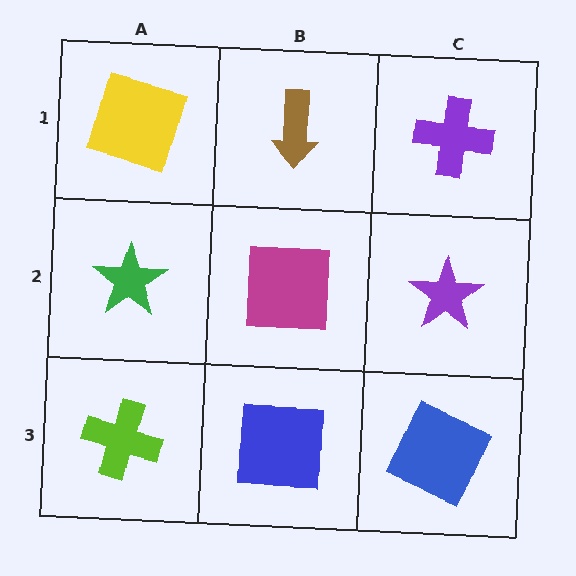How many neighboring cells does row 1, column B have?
3.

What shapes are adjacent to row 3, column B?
A magenta square (row 2, column B), a lime cross (row 3, column A), a blue square (row 3, column C).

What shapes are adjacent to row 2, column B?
A brown arrow (row 1, column B), a blue square (row 3, column B), a green star (row 2, column A), a purple star (row 2, column C).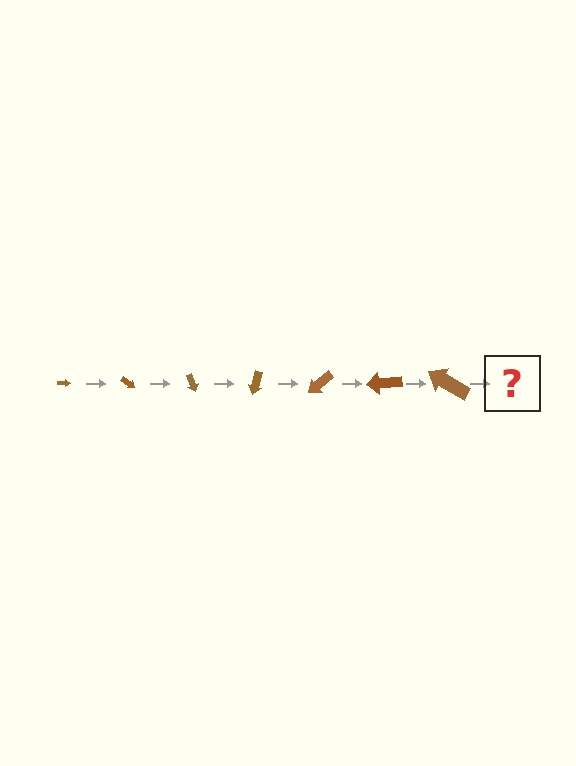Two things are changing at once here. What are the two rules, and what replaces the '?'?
The two rules are that the arrow grows larger each step and it rotates 35 degrees each step. The '?' should be an arrow, larger than the previous one and rotated 245 degrees from the start.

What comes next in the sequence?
The next element should be an arrow, larger than the previous one and rotated 245 degrees from the start.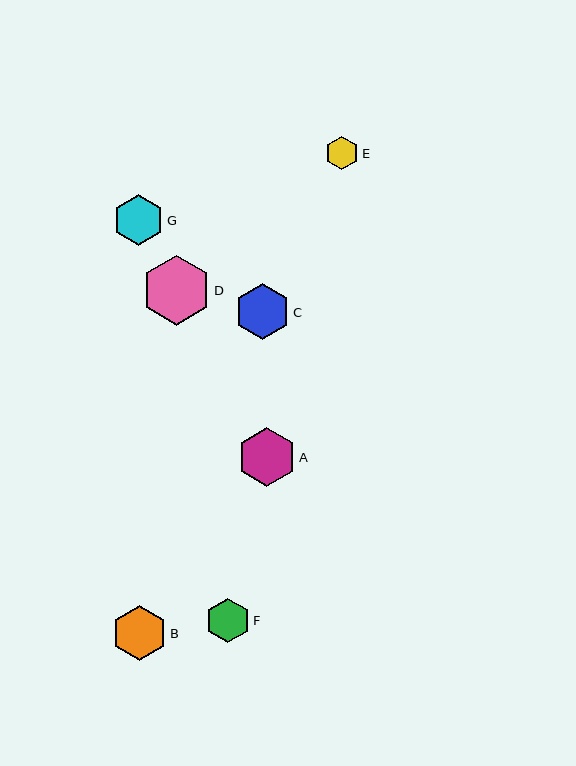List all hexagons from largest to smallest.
From largest to smallest: D, A, C, B, G, F, E.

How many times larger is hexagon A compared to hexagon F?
Hexagon A is approximately 1.3 times the size of hexagon F.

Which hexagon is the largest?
Hexagon D is the largest with a size of approximately 70 pixels.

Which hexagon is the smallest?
Hexagon E is the smallest with a size of approximately 33 pixels.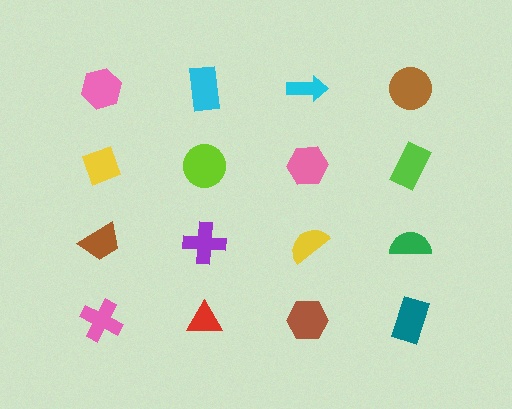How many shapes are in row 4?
4 shapes.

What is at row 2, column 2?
A lime circle.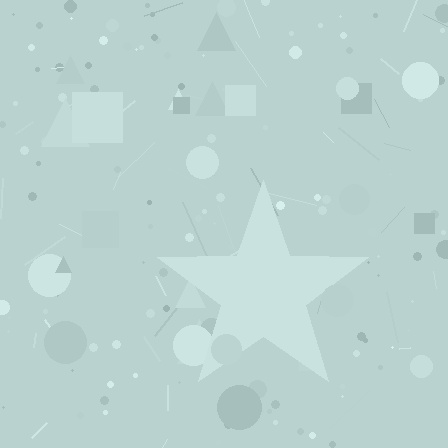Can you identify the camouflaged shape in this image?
The camouflaged shape is a star.